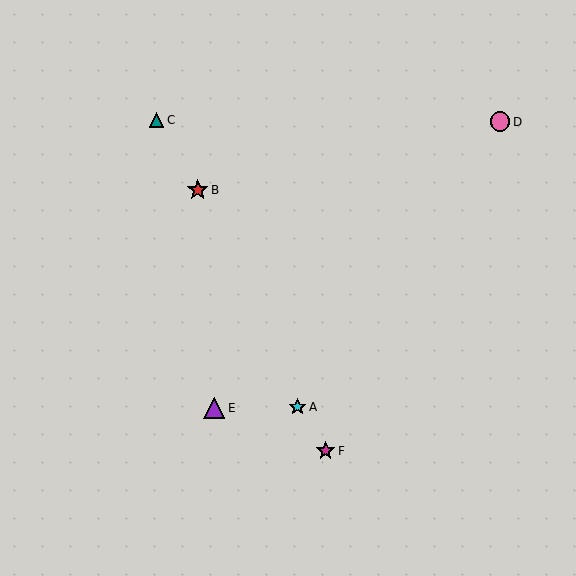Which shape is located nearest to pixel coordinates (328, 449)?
The magenta star (labeled F) at (326, 451) is nearest to that location.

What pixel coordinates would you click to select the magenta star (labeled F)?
Click at (326, 451) to select the magenta star F.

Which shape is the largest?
The purple triangle (labeled E) is the largest.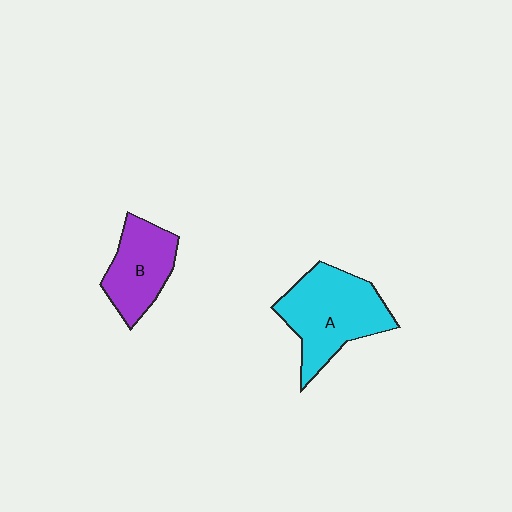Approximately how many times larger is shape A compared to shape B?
Approximately 1.5 times.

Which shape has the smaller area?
Shape B (purple).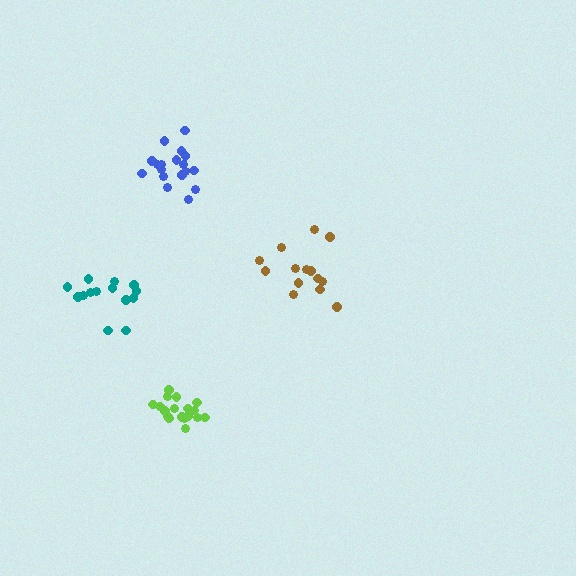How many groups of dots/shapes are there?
There are 4 groups.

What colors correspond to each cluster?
The clusters are colored: lime, blue, brown, teal.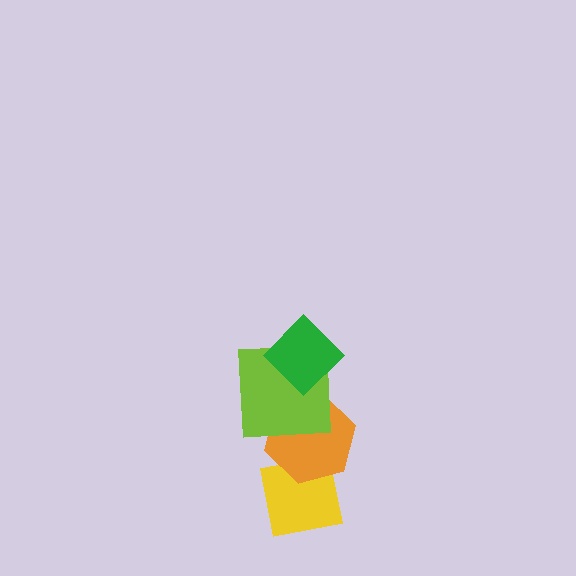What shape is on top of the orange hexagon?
The lime square is on top of the orange hexagon.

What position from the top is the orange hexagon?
The orange hexagon is 3rd from the top.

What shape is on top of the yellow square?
The orange hexagon is on top of the yellow square.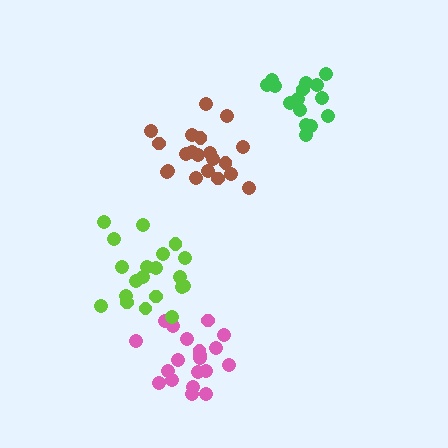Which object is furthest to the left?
The lime cluster is leftmost.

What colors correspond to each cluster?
The clusters are colored: brown, pink, green, lime.